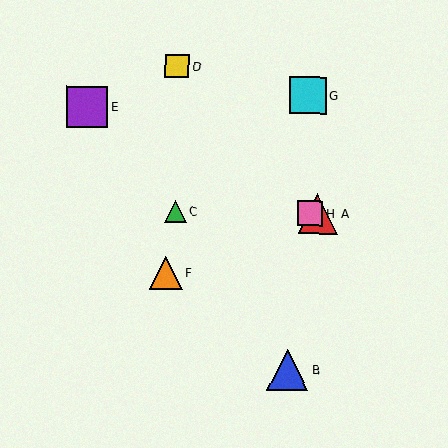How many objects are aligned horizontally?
3 objects (A, C, H) are aligned horizontally.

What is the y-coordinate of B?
Object B is at y≈370.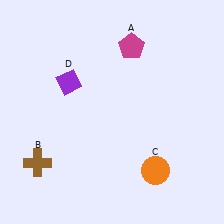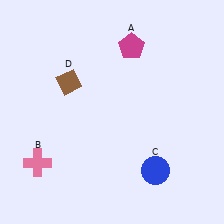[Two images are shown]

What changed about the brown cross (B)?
In Image 1, B is brown. In Image 2, it changed to pink.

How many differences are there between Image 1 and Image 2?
There are 3 differences between the two images.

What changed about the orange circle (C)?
In Image 1, C is orange. In Image 2, it changed to blue.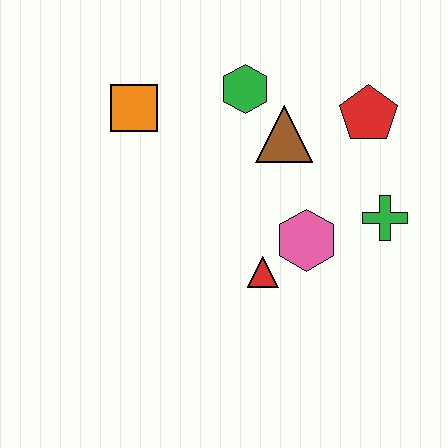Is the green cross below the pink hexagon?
No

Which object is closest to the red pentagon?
The brown triangle is closest to the red pentagon.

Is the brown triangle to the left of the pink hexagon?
Yes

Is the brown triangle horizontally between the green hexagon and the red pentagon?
Yes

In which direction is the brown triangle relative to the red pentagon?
The brown triangle is to the left of the red pentagon.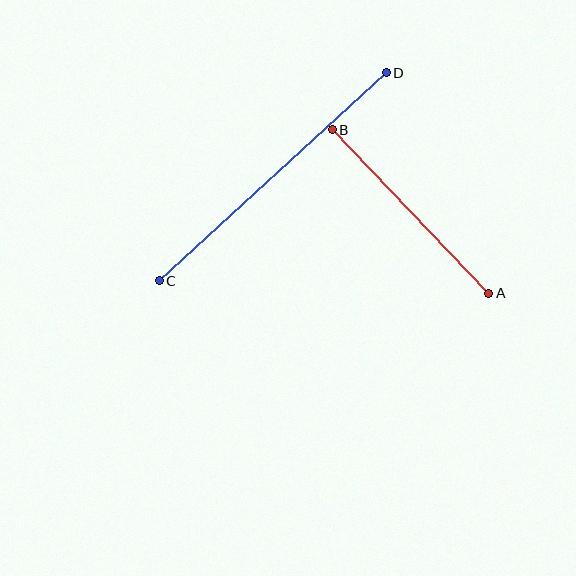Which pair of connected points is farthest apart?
Points C and D are farthest apart.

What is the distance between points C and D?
The distance is approximately 308 pixels.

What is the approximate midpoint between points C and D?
The midpoint is at approximately (273, 177) pixels.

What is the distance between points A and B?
The distance is approximately 227 pixels.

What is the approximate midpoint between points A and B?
The midpoint is at approximately (410, 211) pixels.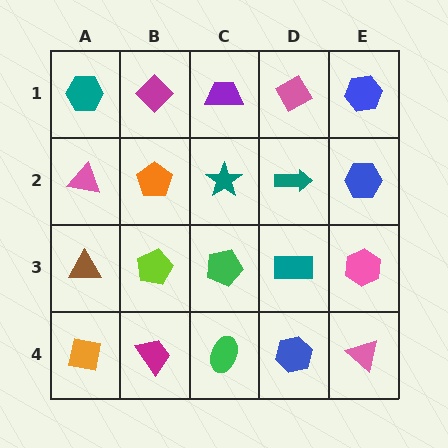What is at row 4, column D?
A blue hexagon.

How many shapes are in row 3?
5 shapes.